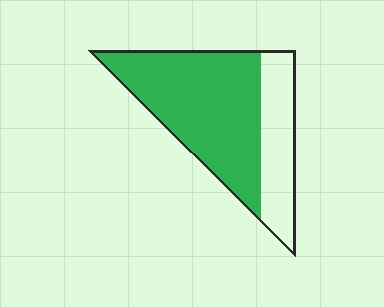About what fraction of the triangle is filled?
About two thirds (2/3).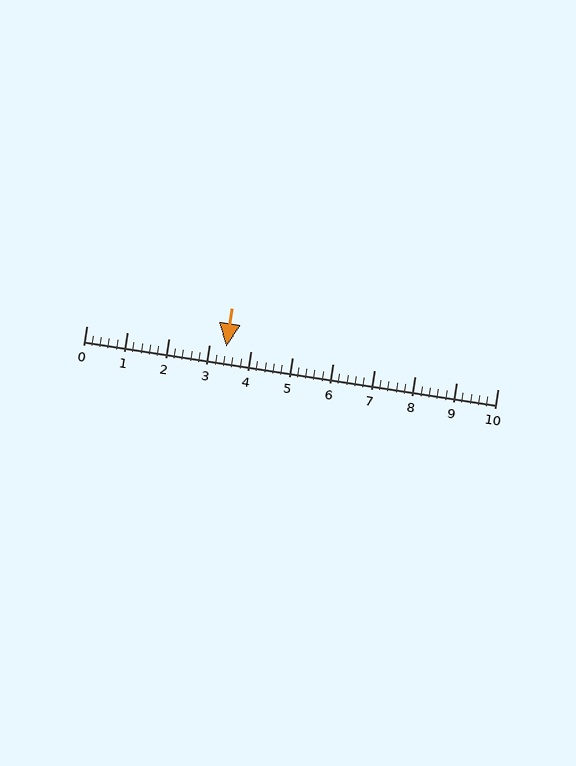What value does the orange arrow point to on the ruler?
The orange arrow points to approximately 3.4.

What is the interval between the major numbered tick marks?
The major tick marks are spaced 1 units apart.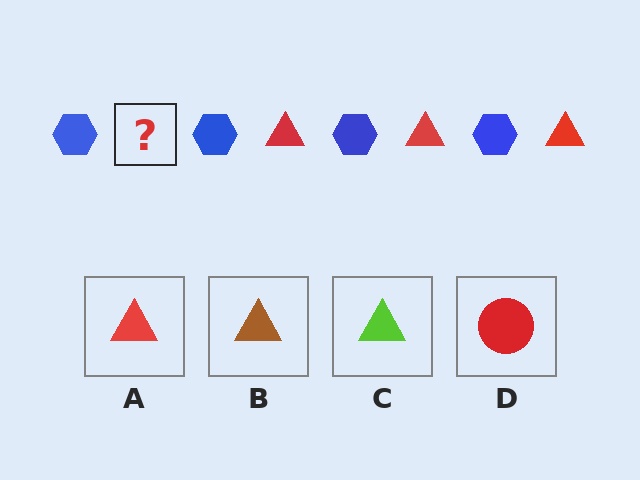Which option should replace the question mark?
Option A.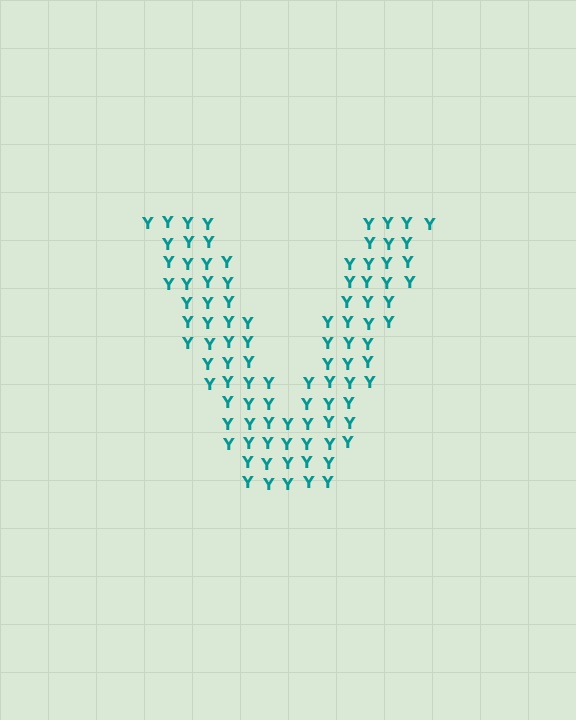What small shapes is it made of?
It is made of small letter Y's.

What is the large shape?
The large shape is the letter V.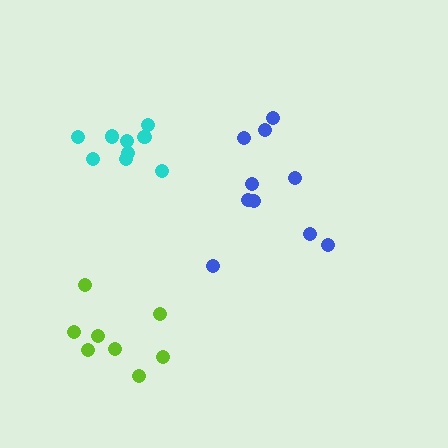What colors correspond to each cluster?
The clusters are colored: blue, lime, cyan.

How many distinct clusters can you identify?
There are 3 distinct clusters.